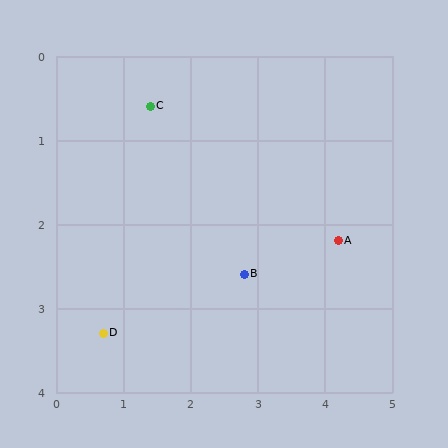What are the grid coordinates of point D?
Point D is at approximately (0.7, 3.3).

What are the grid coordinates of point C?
Point C is at approximately (1.4, 0.6).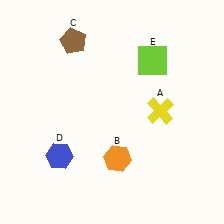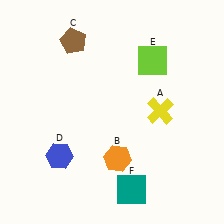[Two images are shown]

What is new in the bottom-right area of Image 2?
A teal square (F) was added in the bottom-right area of Image 2.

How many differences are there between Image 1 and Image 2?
There is 1 difference between the two images.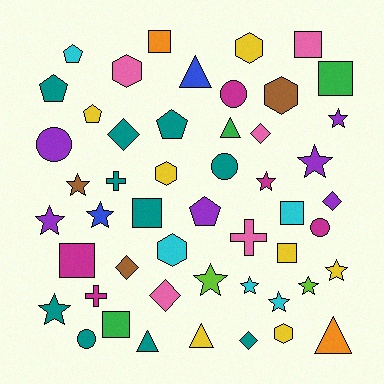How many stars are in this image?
There are 12 stars.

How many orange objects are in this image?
There are 2 orange objects.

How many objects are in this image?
There are 50 objects.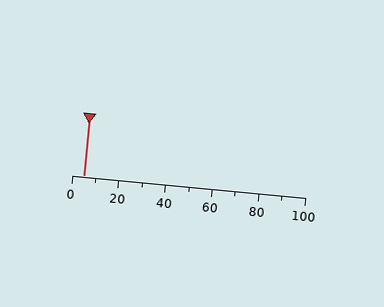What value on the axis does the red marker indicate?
The marker indicates approximately 5.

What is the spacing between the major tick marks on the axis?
The major ticks are spaced 20 apart.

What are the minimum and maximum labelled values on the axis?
The axis runs from 0 to 100.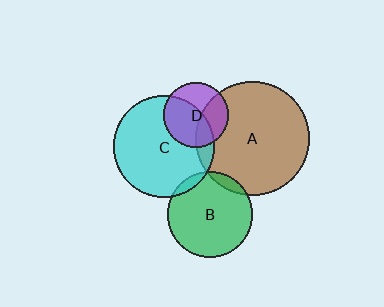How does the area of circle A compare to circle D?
Approximately 3.1 times.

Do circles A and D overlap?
Yes.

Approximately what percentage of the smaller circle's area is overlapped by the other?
Approximately 35%.